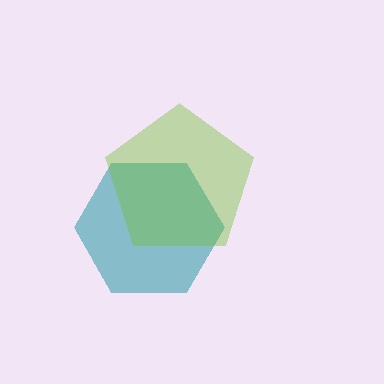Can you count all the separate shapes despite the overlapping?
Yes, there are 2 separate shapes.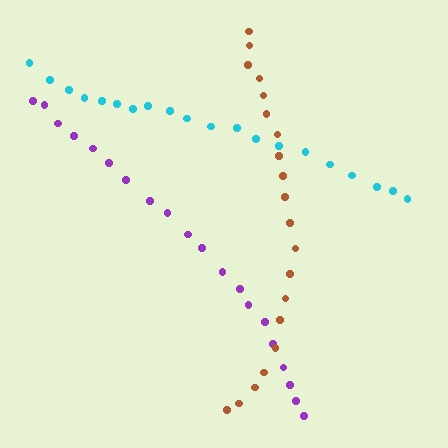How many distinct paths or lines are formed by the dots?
There are 3 distinct paths.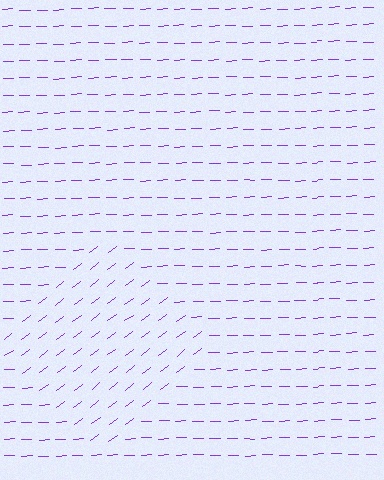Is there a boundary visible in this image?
Yes, there is a texture boundary formed by a change in line orientation.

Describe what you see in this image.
The image is filled with small purple line segments. A diamond region in the image has lines oriented differently from the surrounding lines, creating a visible texture boundary.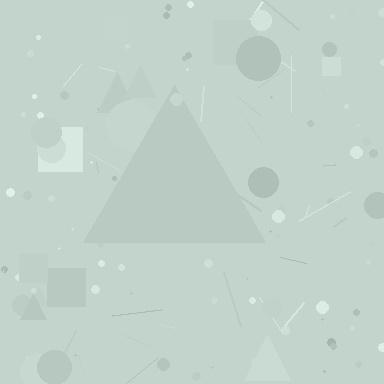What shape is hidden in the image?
A triangle is hidden in the image.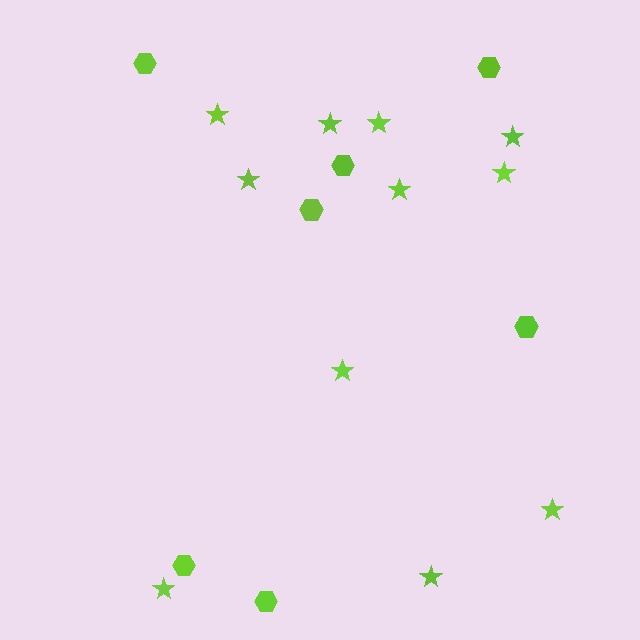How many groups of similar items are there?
There are 2 groups: one group of hexagons (7) and one group of stars (11).